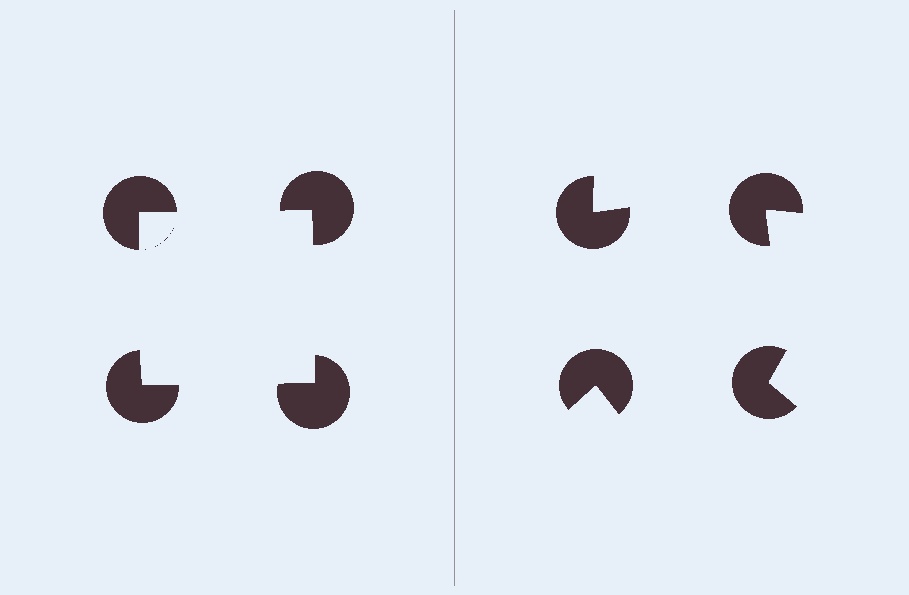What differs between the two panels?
The pac-man discs are positioned identically on both sides; only the wedge orientations differ. On the left they align to a square; on the right they are misaligned.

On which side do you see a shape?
An illusory square appears on the left side. On the right side the wedge cuts are rotated, so no coherent shape forms.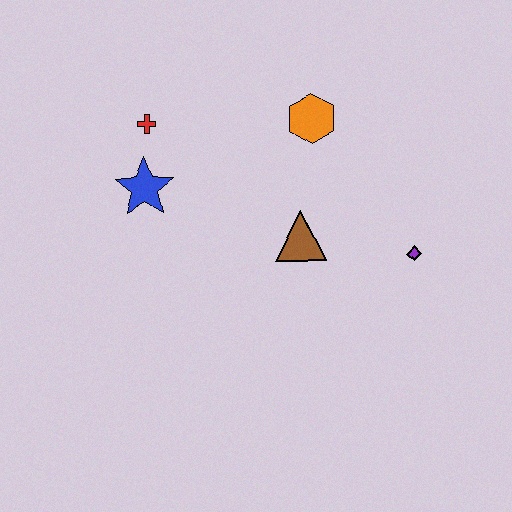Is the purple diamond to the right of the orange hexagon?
Yes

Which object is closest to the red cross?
The blue star is closest to the red cross.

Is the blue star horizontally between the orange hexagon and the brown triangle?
No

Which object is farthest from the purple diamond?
The red cross is farthest from the purple diamond.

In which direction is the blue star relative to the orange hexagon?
The blue star is to the left of the orange hexagon.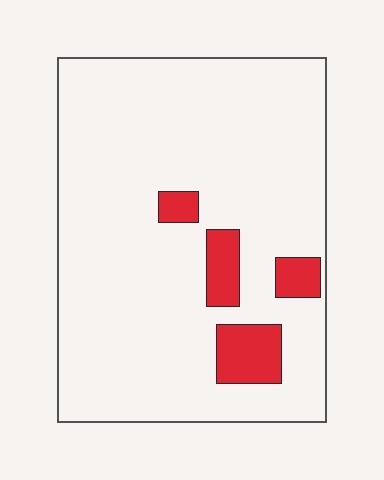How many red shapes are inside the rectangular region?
4.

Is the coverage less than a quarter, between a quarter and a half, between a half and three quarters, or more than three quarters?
Less than a quarter.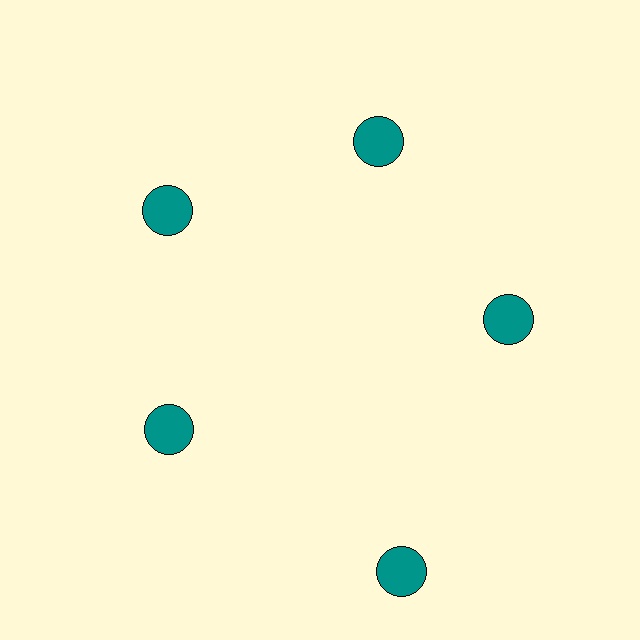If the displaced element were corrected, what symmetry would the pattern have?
It would have 5-fold rotational symmetry — the pattern would map onto itself every 72 degrees.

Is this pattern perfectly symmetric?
No. The 5 teal circles are arranged in a ring, but one element near the 5 o'clock position is pushed outward from the center, breaking the 5-fold rotational symmetry.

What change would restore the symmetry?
The symmetry would be restored by moving it inward, back onto the ring so that all 5 circles sit at equal angles and equal distance from the center.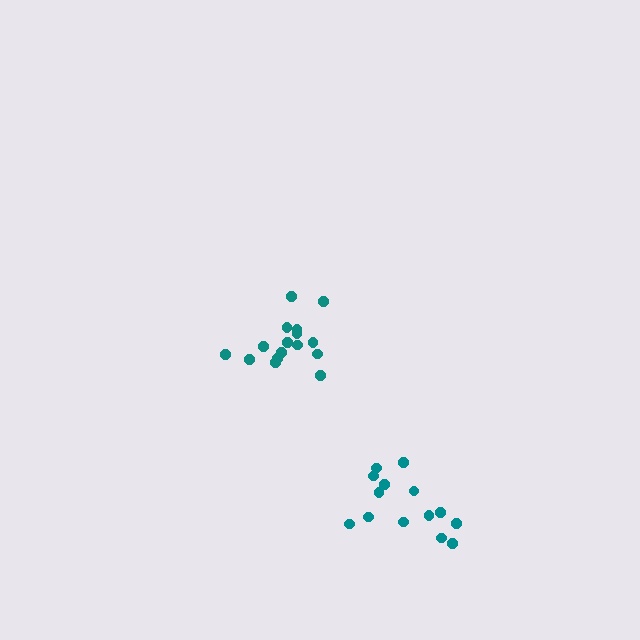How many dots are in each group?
Group 1: 16 dots, Group 2: 14 dots (30 total).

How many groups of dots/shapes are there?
There are 2 groups.